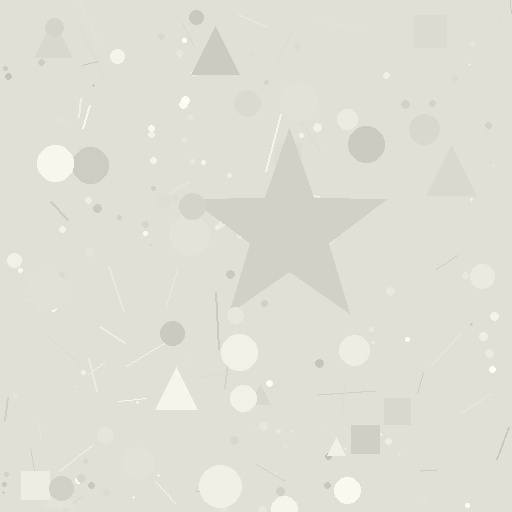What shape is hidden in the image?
A star is hidden in the image.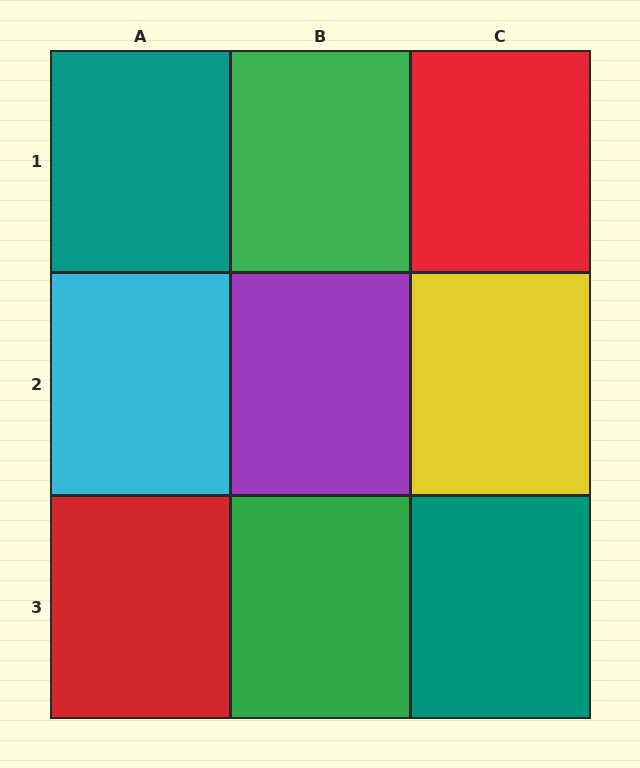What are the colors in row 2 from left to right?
Cyan, purple, yellow.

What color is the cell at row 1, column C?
Red.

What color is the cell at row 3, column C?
Teal.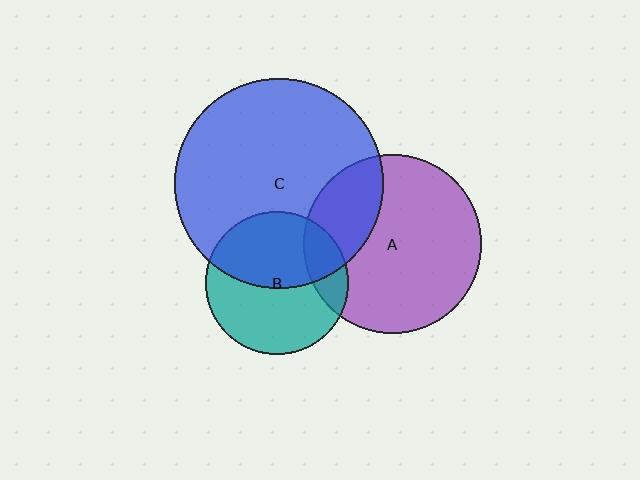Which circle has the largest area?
Circle C (blue).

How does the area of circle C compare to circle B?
Approximately 2.2 times.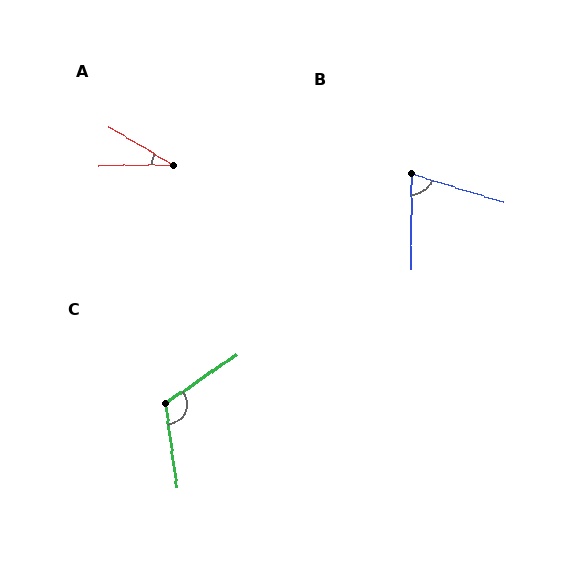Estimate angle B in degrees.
Approximately 73 degrees.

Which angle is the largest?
C, at approximately 116 degrees.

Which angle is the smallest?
A, at approximately 31 degrees.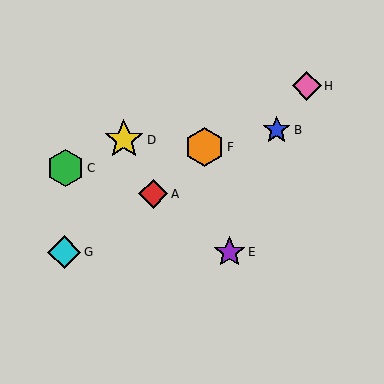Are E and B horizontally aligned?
No, E is at y≈252 and B is at y≈130.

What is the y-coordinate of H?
Object H is at y≈86.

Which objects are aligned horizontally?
Objects E, G are aligned horizontally.